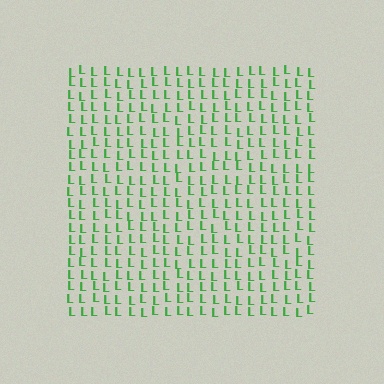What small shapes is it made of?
It is made of small letter L's.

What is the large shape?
The large shape is a square.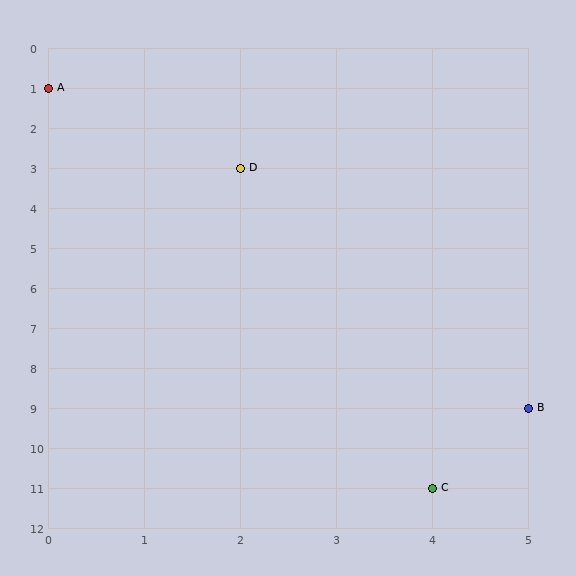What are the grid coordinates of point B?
Point B is at grid coordinates (5, 9).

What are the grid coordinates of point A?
Point A is at grid coordinates (0, 1).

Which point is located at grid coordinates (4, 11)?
Point C is at (4, 11).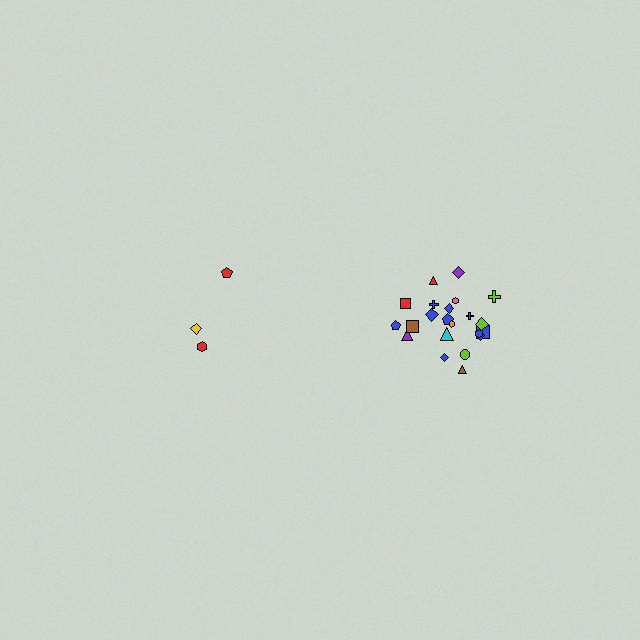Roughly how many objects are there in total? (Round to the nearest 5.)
Roughly 25 objects in total.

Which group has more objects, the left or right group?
The right group.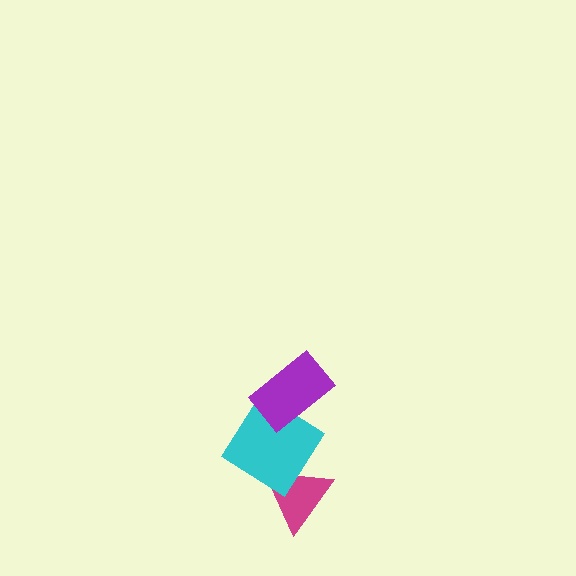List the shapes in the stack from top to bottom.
From top to bottom: the purple rectangle, the cyan diamond, the magenta triangle.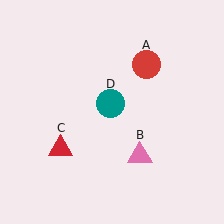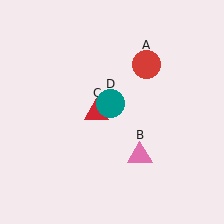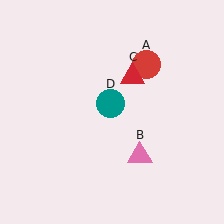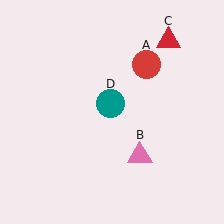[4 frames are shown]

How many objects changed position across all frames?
1 object changed position: red triangle (object C).